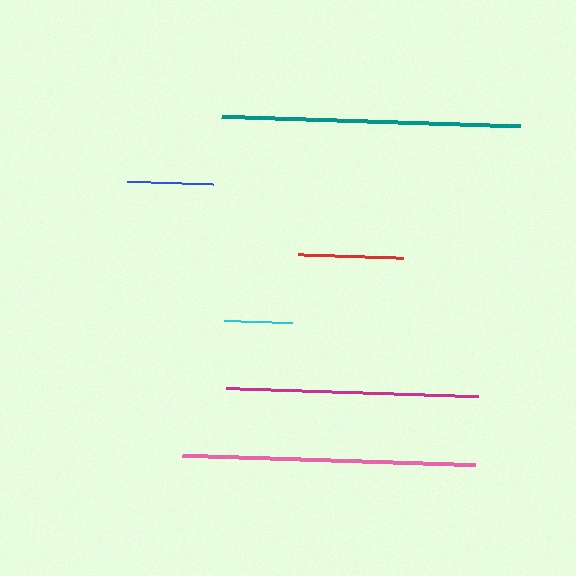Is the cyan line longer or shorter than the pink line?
The pink line is longer than the cyan line.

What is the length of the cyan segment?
The cyan segment is approximately 68 pixels long.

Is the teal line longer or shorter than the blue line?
The teal line is longer than the blue line.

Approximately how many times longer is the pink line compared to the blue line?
The pink line is approximately 3.4 times the length of the blue line.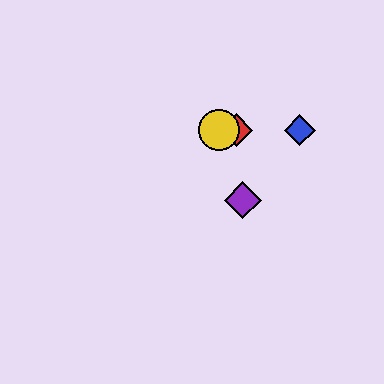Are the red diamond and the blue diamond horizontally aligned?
Yes, both are at y≈130.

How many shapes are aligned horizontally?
4 shapes (the red diamond, the blue diamond, the green circle, the yellow circle) are aligned horizontally.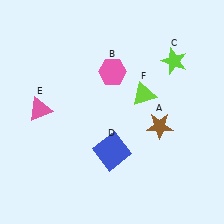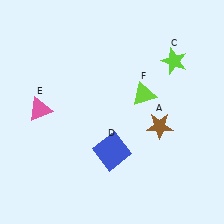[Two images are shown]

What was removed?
The pink hexagon (B) was removed in Image 2.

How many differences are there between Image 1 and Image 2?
There is 1 difference between the two images.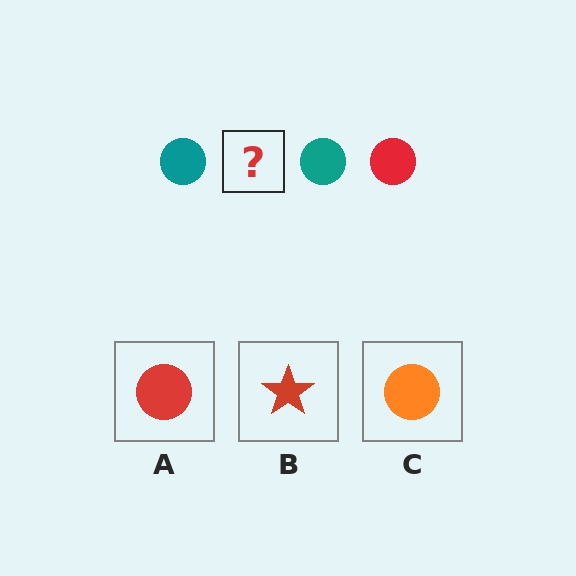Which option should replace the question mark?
Option A.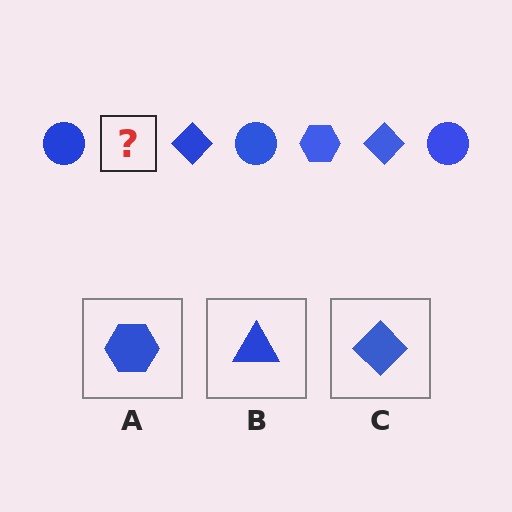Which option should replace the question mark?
Option A.